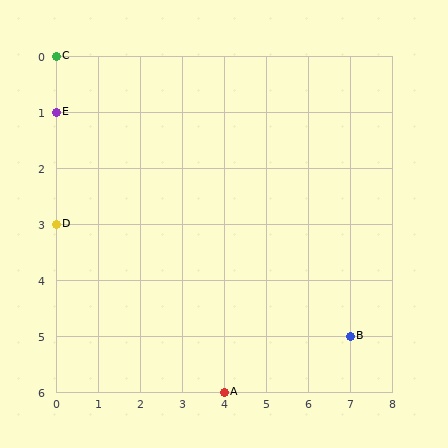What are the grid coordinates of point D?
Point D is at grid coordinates (0, 3).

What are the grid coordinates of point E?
Point E is at grid coordinates (0, 1).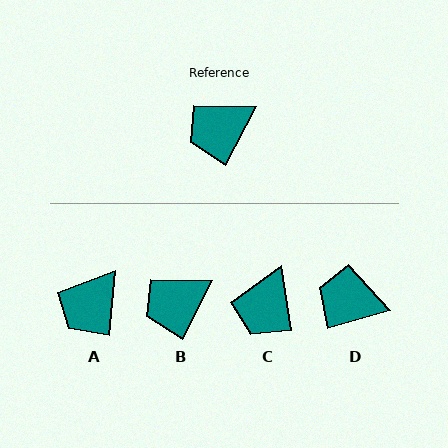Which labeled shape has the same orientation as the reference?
B.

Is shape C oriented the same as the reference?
No, it is off by about 37 degrees.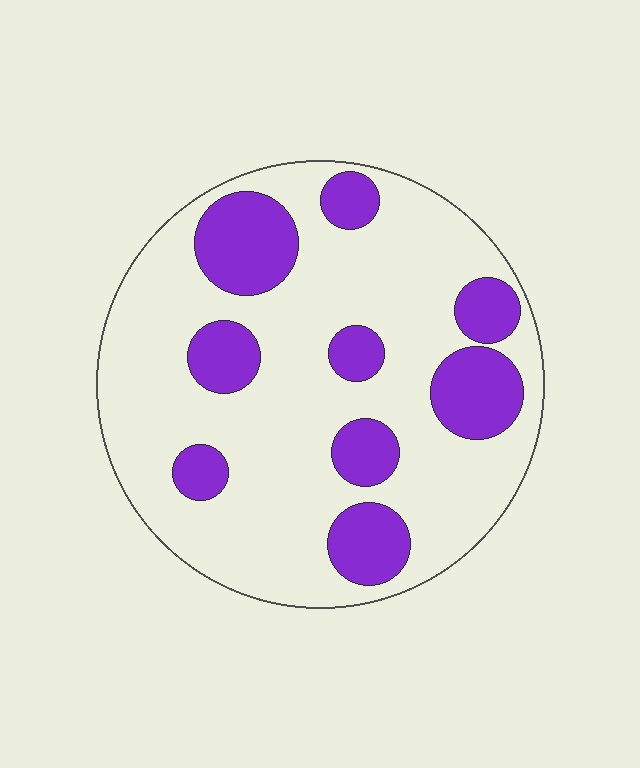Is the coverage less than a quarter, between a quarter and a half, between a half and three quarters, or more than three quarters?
Between a quarter and a half.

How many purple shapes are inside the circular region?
9.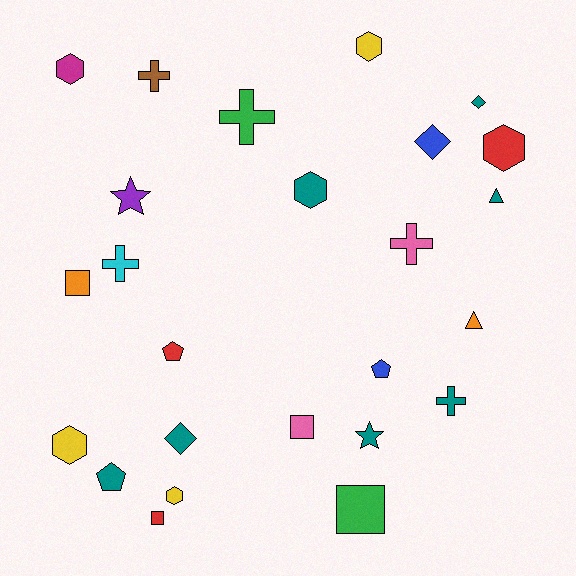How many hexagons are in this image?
There are 6 hexagons.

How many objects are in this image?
There are 25 objects.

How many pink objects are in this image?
There are 2 pink objects.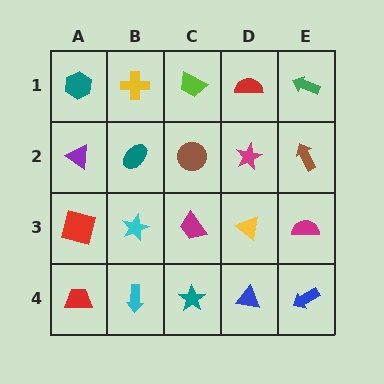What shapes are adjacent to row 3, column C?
A brown circle (row 2, column C), a teal star (row 4, column C), a cyan star (row 3, column B), a yellow triangle (row 3, column D).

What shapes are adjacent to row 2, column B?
A yellow cross (row 1, column B), a cyan star (row 3, column B), a purple triangle (row 2, column A), a brown circle (row 2, column C).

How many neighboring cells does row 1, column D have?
3.